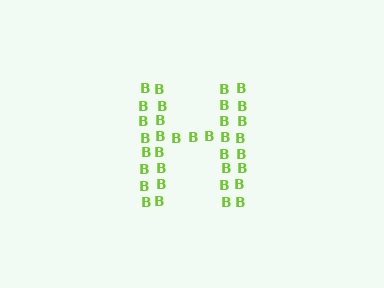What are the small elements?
The small elements are letter B's.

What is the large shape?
The large shape is the letter H.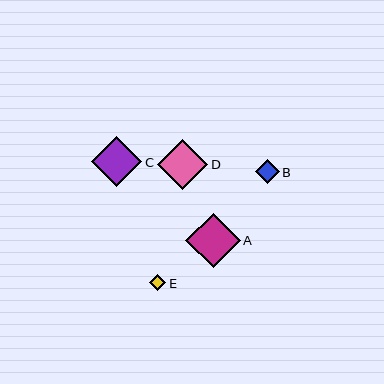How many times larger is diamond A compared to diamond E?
Diamond A is approximately 3.4 times the size of diamond E.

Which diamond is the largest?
Diamond A is the largest with a size of approximately 54 pixels.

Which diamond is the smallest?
Diamond E is the smallest with a size of approximately 16 pixels.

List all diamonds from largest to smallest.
From largest to smallest: A, D, C, B, E.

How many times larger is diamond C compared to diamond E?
Diamond C is approximately 3.1 times the size of diamond E.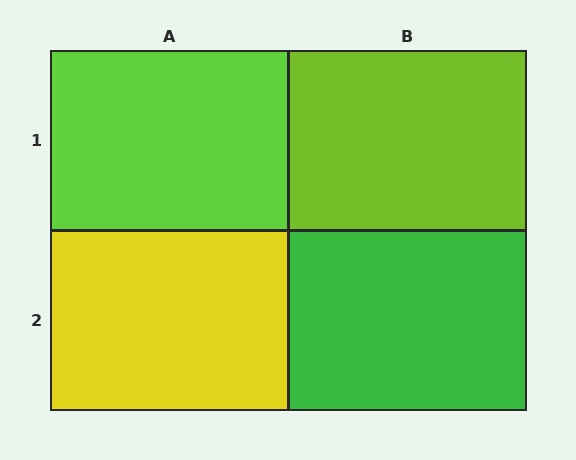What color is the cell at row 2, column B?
Green.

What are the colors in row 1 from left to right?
Lime, lime.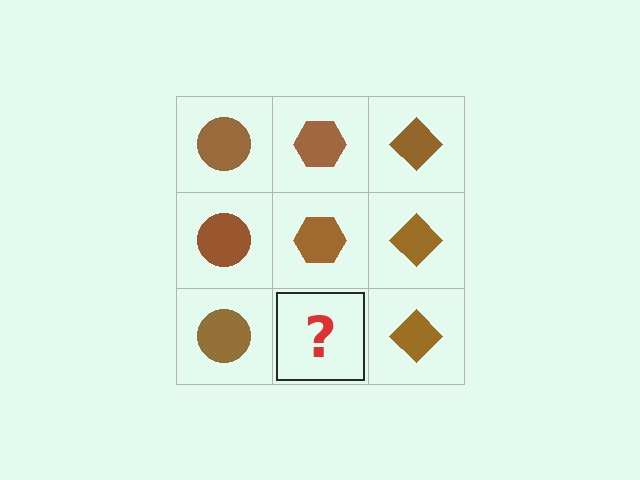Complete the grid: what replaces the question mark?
The question mark should be replaced with a brown hexagon.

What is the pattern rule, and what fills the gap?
The rule is that each column has a consistent shape. The gap should be filled with a brown hexagon.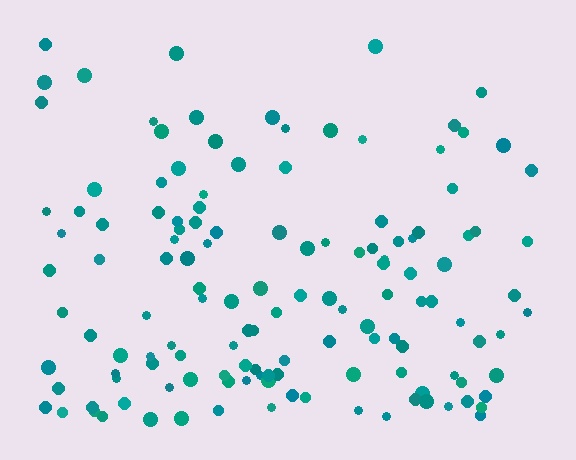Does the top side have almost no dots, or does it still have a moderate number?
Still a moderate number, just noticeably fewer than the bottom.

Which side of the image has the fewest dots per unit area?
The top.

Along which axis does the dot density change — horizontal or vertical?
Vertical.